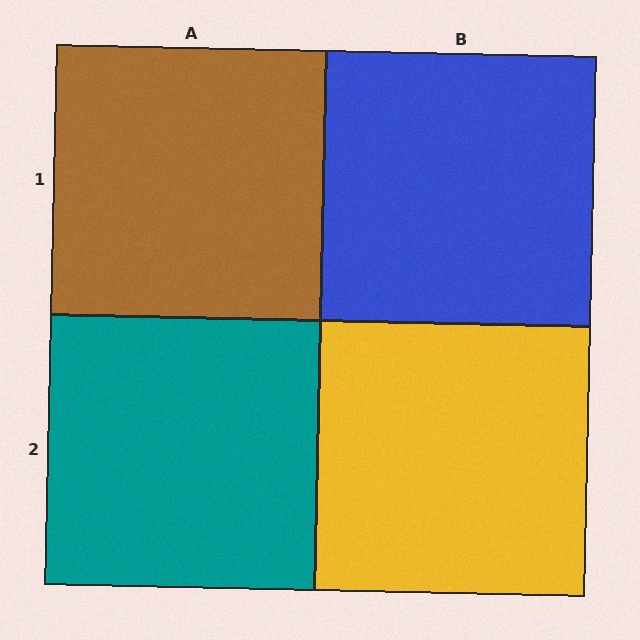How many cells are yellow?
1 cell is yellow.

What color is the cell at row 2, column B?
Yellow.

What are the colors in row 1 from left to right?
Brown, blue.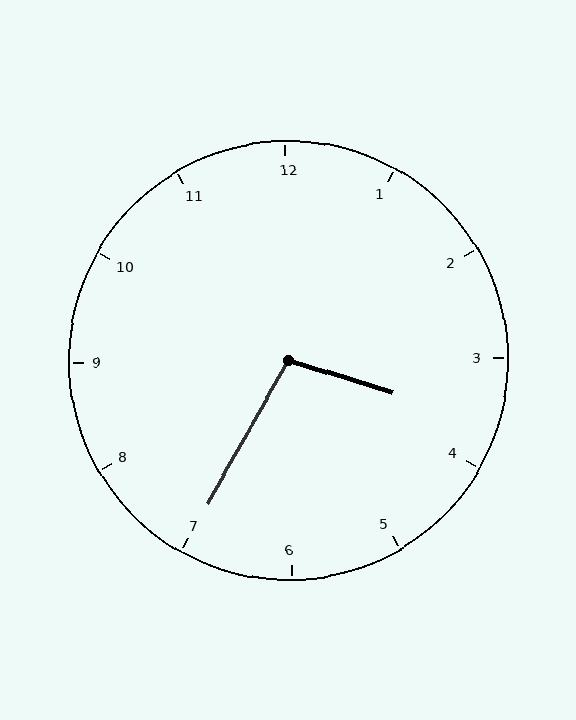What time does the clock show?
3:35.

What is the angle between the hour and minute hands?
Approximately 102 degrees.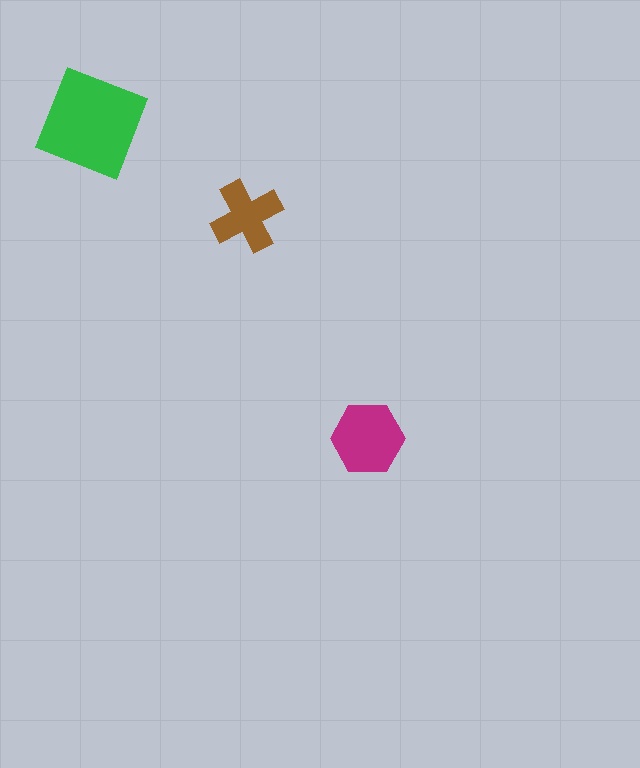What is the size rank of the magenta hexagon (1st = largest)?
2nd.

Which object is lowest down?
The magenta hexagon is bottommost.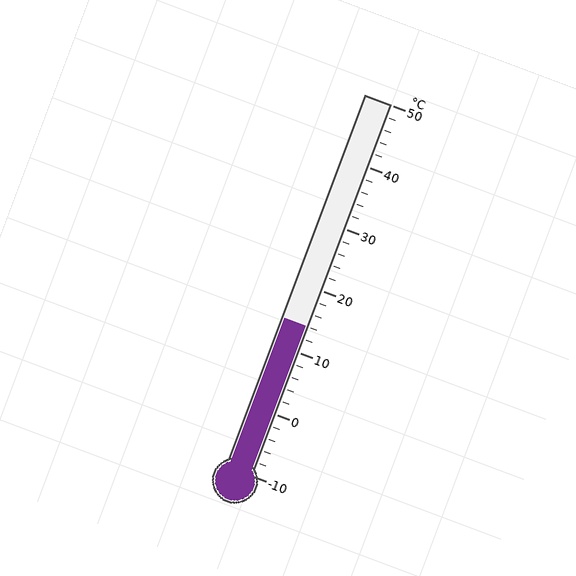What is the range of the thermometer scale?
The thermometer scale ranges from -10°C to 50°C.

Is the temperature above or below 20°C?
The temperature is below 20°C.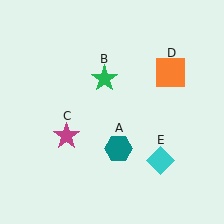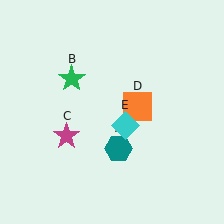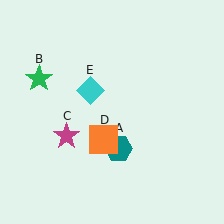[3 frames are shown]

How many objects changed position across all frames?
3 objects changed position: green star (object B), orange square (object D), cyan diamond (object E).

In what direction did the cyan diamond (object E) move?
The cyan diamond (object E) moved up and to the left.